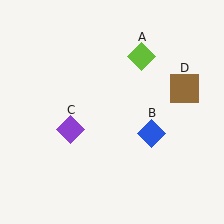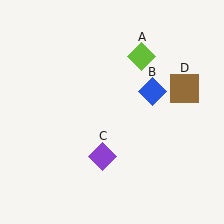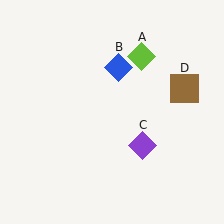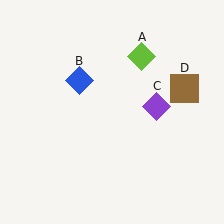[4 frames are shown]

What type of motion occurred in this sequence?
The blue diamond (object B), purple diamond (object C) rotated counterclockwise around the center of the scene.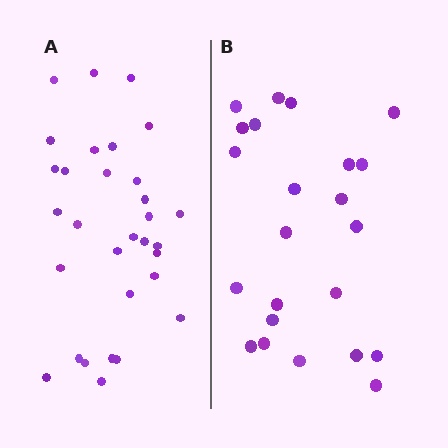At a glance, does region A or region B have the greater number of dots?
Region A (the left region) has more dots.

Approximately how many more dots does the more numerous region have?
Region A has roughly 8 or so more dots than region B.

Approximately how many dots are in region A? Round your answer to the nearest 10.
About 30 dots. (The exact count is 31, which rounds to 30.)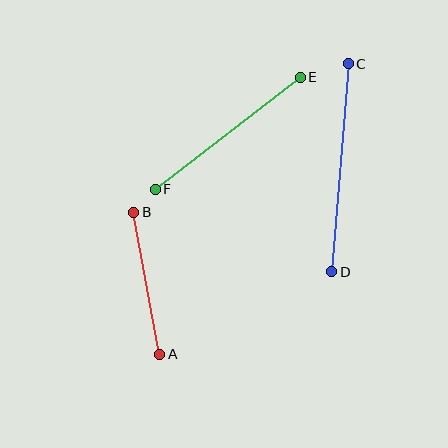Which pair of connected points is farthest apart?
Points C and D are farthest apart.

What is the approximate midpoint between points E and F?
The midpoint is at approximately (228, 133) pixels.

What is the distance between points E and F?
The distance is approximately 183 pixels.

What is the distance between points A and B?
The distance is approximately 144 pixels.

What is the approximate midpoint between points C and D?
The midpoint is at approximately (340, 168) pixels.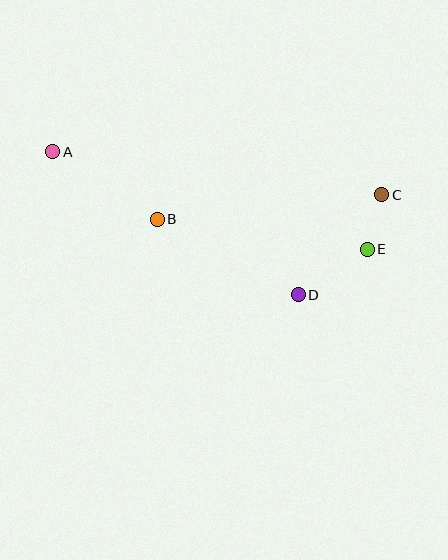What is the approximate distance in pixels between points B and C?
The distance between B and C is approximately 226 pixels.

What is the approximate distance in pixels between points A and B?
The distance between A and B is approximately 125 pixels.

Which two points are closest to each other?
Points C and E are closest to each other.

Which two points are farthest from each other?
Points A and C are farthest from each other.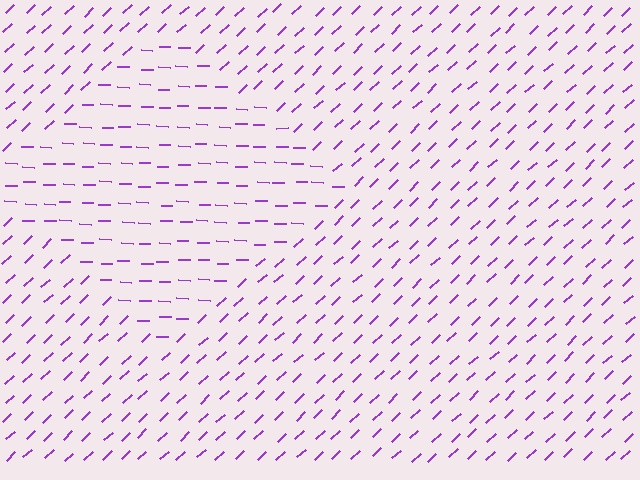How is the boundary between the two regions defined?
The boundary is defined purely by a change in line orientation (approximately 45 degrees difference). All lines are the same color and thickness.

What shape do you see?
I see a diamond.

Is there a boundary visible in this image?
Yes, there is a texture boundary formed by a change in line orientation.